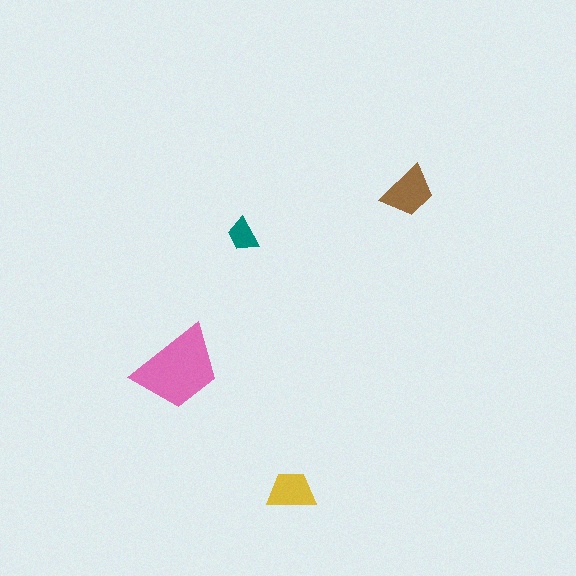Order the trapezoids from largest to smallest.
the pink one, the brown one, the yellow one, the teal one.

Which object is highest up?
The brown trapezoid is topmost.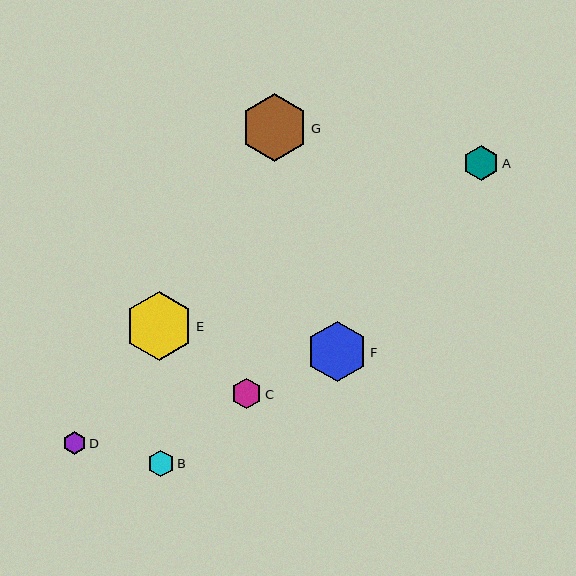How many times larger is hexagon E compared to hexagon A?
Hexagon E is approximately 1.9 times the size of hexagon A.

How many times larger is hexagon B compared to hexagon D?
Hexagon B is approximately 1.2 times the size of hexagon D.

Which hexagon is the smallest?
Hexagon D is the smallest with a size of approximately 23 pixels.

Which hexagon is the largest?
Hexagon E is the largest with a size of approximately 68 pixels.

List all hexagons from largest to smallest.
From largest to smallest: E, G, F, A, C, B, D.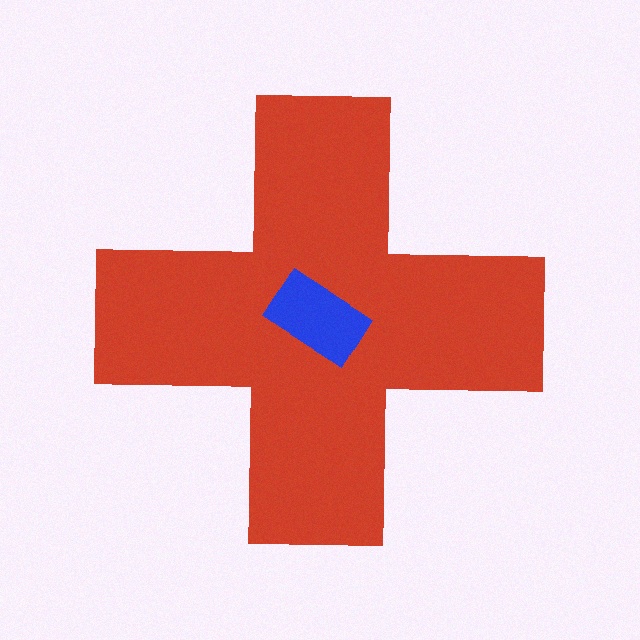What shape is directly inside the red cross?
The blue rectangle.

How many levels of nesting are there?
2.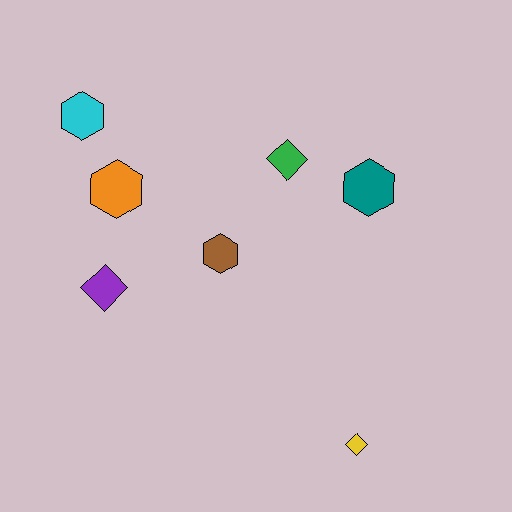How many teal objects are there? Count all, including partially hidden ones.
There is 1 teal object.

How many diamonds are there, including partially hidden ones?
There are 3 diamonds.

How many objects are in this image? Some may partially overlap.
There are 7 objects.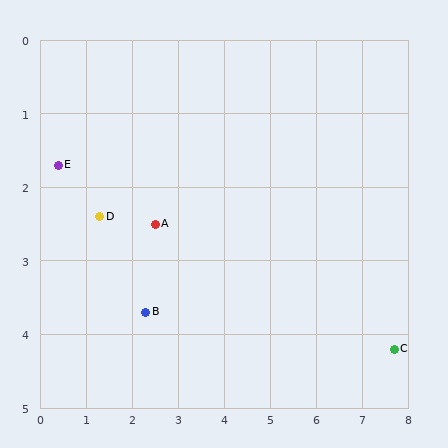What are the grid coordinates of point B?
Point B is at approximately (2.3, 3.7).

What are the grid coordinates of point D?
Point D is at approximately (1.3, 2.4).